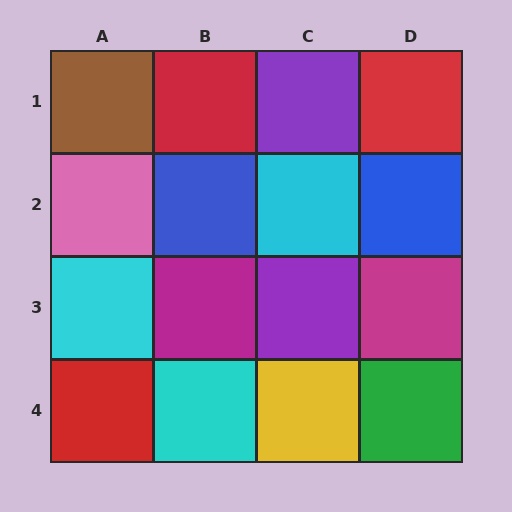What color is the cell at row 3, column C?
Purple.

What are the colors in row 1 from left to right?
Brown, red, purple, red.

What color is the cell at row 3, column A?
Cyan.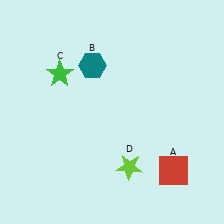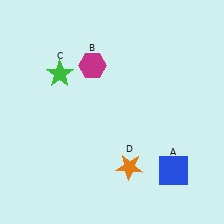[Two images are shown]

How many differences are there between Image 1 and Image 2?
There are 3 differences between the two images.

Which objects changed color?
A changed from red to blue. B changed from teal to magenta. D changed from lime to orange.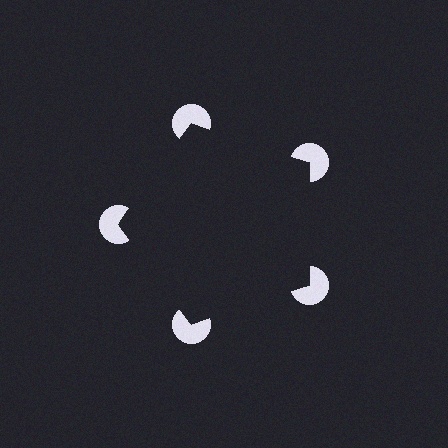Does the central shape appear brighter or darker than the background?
It typically appears slightly darker than the background, even though no actual brightness change is drawn.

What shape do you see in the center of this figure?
An illusory pentagon — its edges are inferred from the aligned wedge cuts in the pac-man discs, not physically drawn.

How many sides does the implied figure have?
5 sides.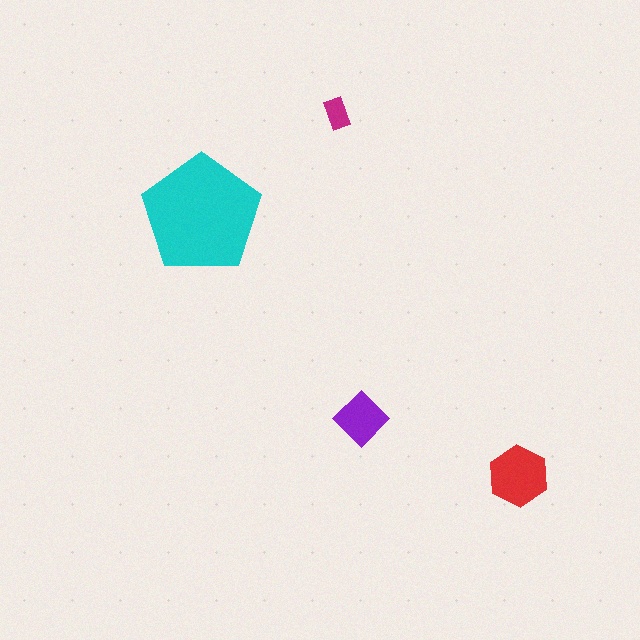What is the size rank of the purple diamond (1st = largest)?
3rd.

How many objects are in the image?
There are 4 objects in the image.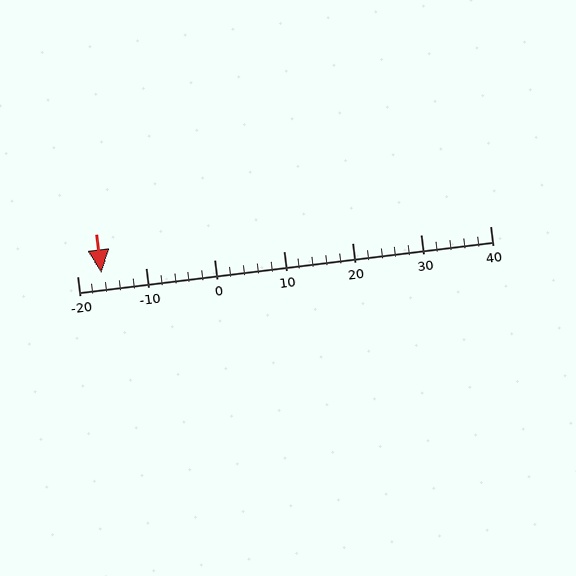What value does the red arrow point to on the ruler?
The red arrow points to approximately -16.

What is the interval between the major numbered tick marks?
The major tick marks are spaced 10 units apart.